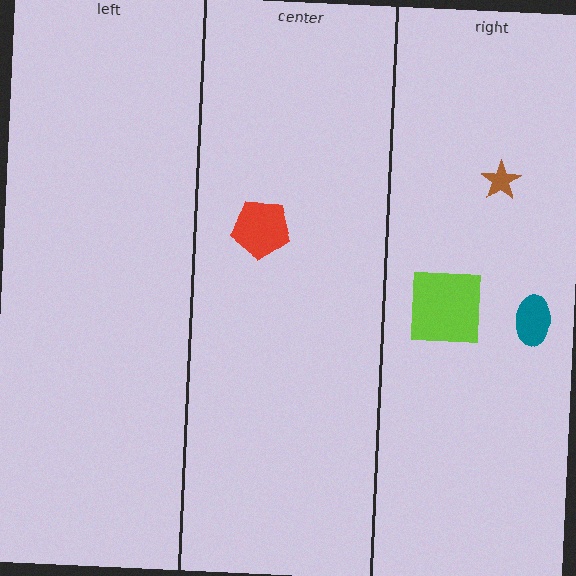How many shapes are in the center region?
1.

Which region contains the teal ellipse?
The right region.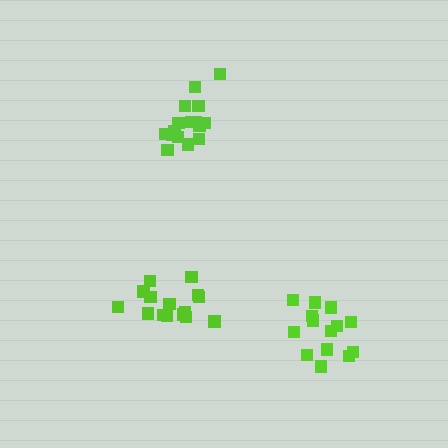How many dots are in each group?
Group 1: 16 dots, Group 2: 15 dots, Group 3: 14 dots (45 total).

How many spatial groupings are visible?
There are 3 spatial groupings.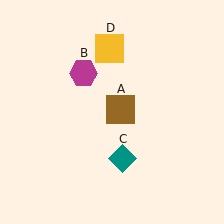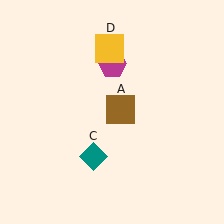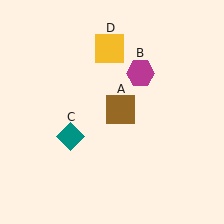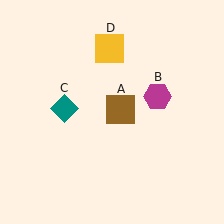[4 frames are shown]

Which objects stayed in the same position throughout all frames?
Brown square (object A) and yellow square (object D) remained stationary.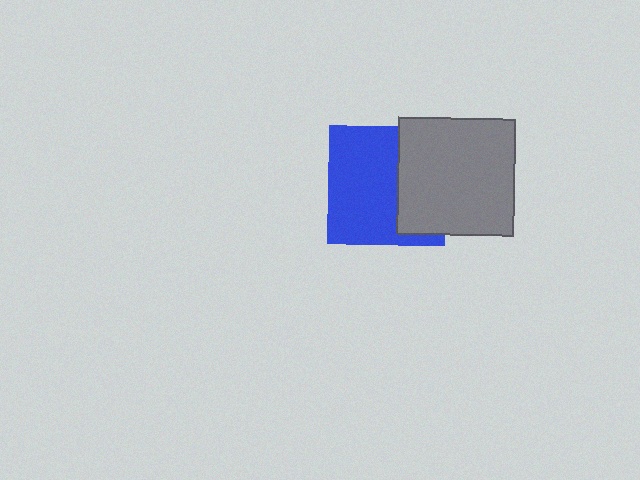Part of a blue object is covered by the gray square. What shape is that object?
It is a square.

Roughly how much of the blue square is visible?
About half of it is visible (roughly 61%).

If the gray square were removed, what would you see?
You would see the complete blue square.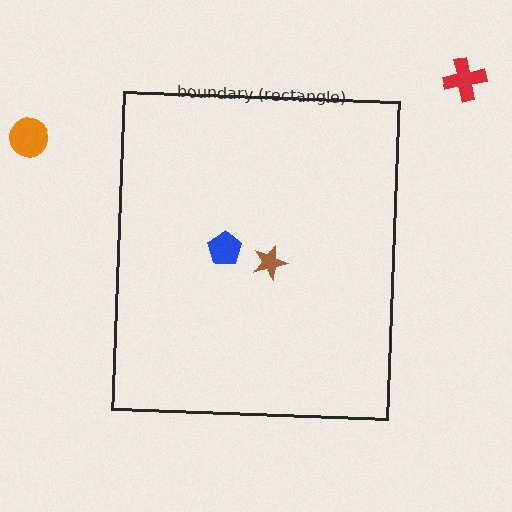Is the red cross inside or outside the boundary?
Outside.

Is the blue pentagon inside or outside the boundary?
Inside.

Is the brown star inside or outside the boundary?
Inside.